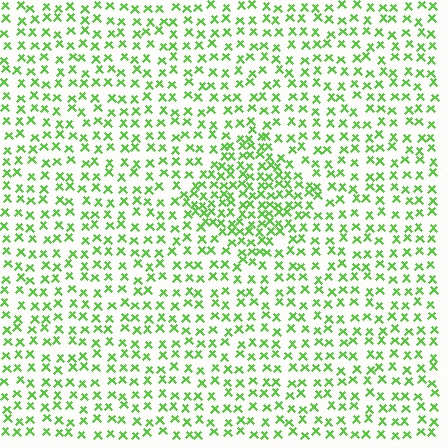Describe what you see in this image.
The image contains small lime elements arranged at two different densities. A diamond-shaped region is visible where the elements are more densely packed than the surrounding area.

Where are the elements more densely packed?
The elements are more densely packed inside the diamond boundary.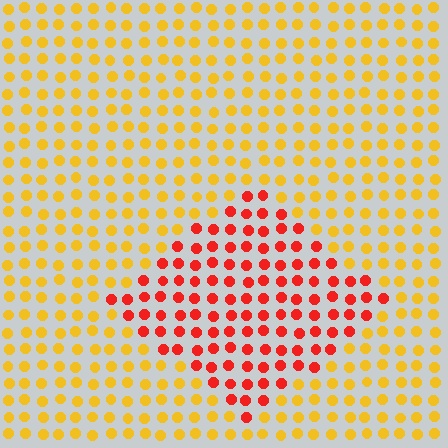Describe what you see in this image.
The image is filled with small yellow elements in a uniform arrangement. A diamond-shaped region is visible where the elements are tinted to a slightly different hue, forming a subtle color boundary.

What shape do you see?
I see a diamond.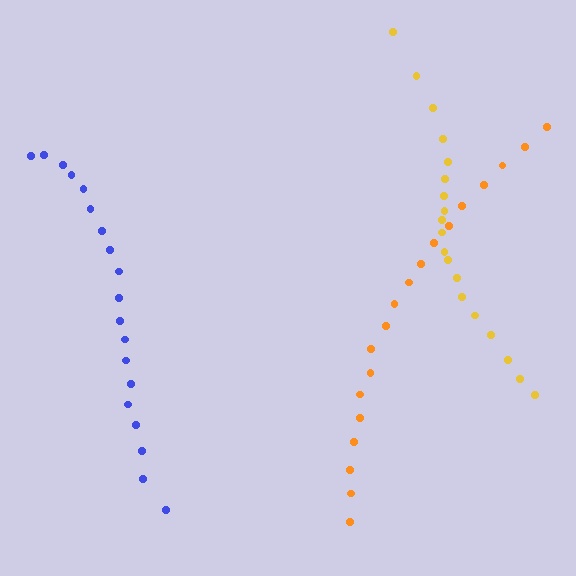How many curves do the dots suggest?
There are 3 distinct paths.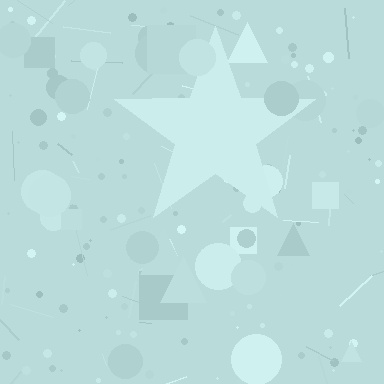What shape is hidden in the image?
A star is hidden in the image.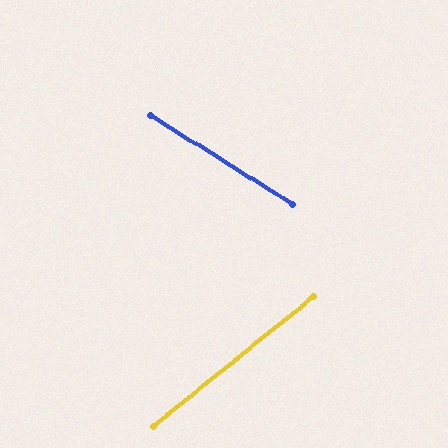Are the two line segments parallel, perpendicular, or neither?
Neither parallel nor perpendicular — they differ by about 71°.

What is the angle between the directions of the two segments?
Approximately 71 degrees.